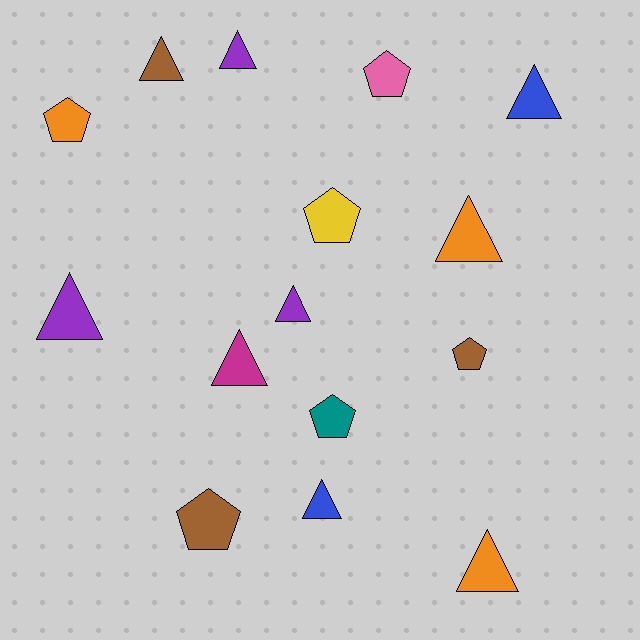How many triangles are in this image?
There are 9 triangles.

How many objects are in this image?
There are 15 objects.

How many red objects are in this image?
There are no red objects.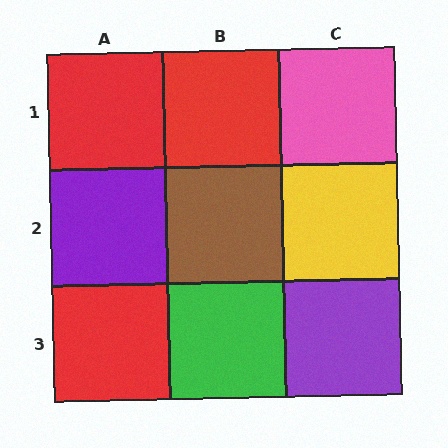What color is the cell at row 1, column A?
Red.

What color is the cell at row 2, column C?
Yellow.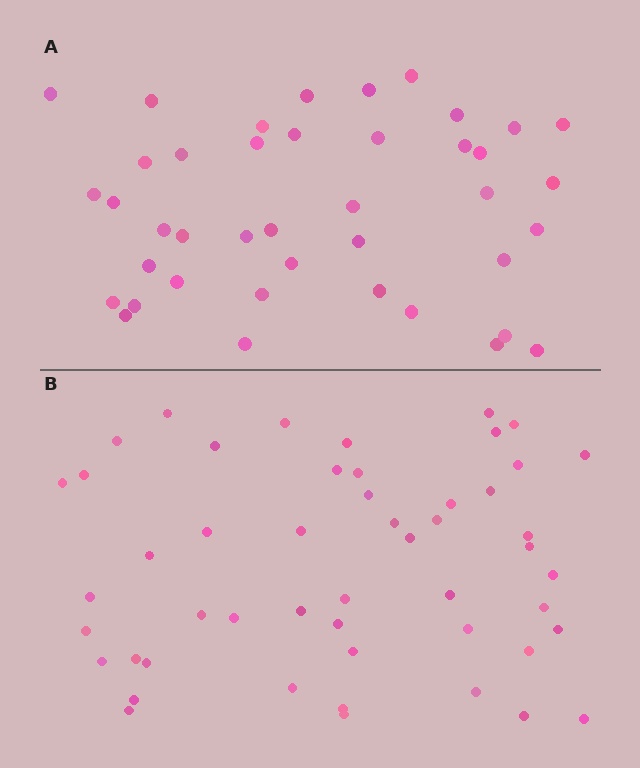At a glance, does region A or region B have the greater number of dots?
Region B (the bottom region) has more dots.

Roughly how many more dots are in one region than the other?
Region B has roughly 8 or so more dots than region A.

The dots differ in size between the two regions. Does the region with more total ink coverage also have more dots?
No. Region A has more total ink coverage because its dots are larger, but region B actually contains more individual dots. Total area can be misleading — the number of items is what matters here.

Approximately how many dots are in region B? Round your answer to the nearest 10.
About 50 dots.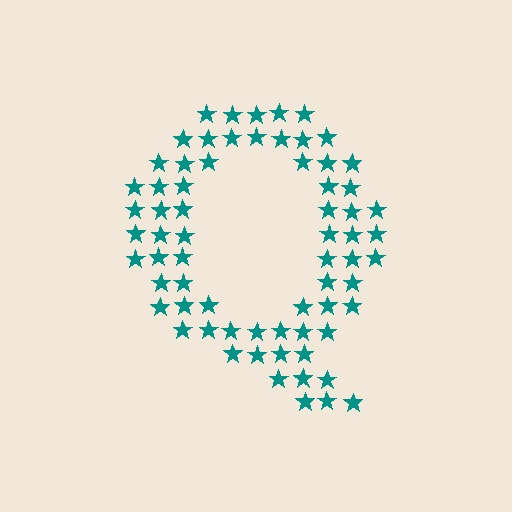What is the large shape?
The large shape is the letter Q.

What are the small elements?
The small elements are stars.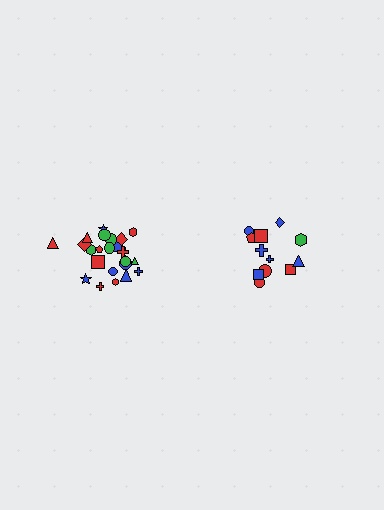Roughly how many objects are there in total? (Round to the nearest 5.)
Roughly 35 objects in total.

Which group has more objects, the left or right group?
The left group.